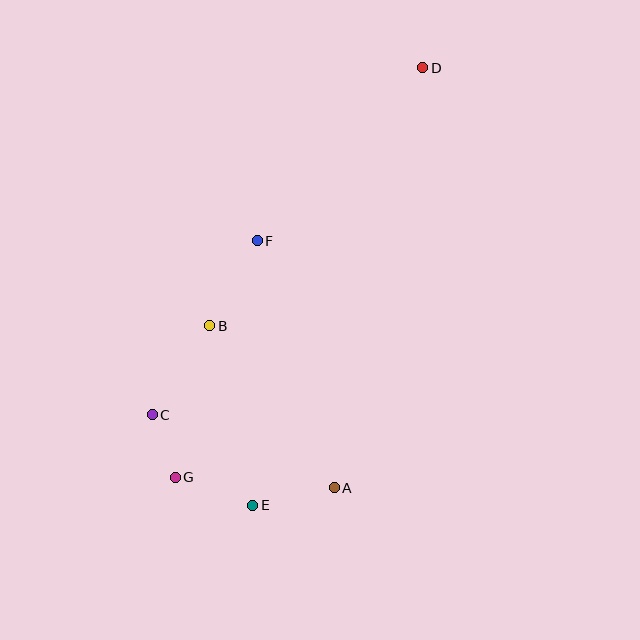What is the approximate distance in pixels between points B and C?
The distance between B and C is approximately 106 pixels.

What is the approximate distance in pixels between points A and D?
The distance between A and D is approximately 429 pixels.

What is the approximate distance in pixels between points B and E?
The distance between B and E is approximately 185 pixels.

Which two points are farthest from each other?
Points D and G are farthest from each other.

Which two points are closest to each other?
Points C and G are closest to each other.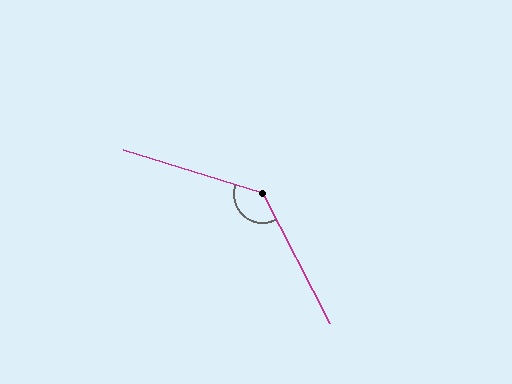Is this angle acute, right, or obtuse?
It is obtuse.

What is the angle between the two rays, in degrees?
Approximately 135 degrees.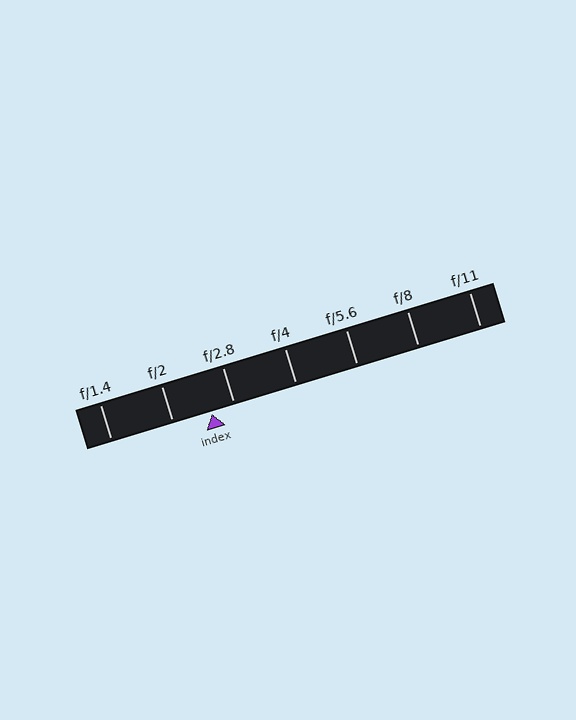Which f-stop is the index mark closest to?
The index mark is closest to f/2.8.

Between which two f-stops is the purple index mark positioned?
The index mark is between f/2 and f/2.8.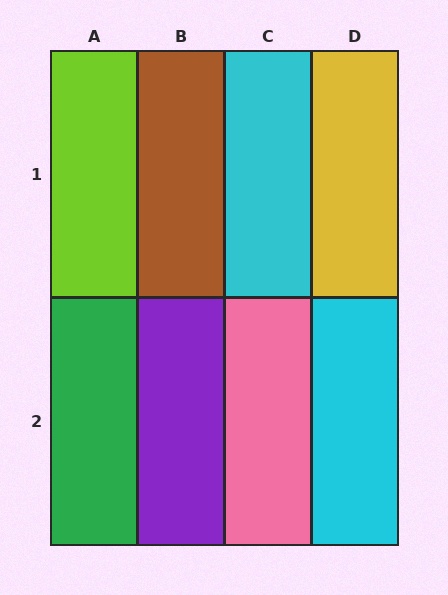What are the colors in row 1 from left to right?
Lime, brown, cyan, yellow.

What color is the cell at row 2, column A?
Green.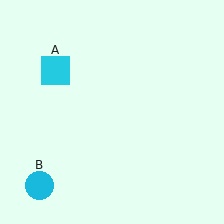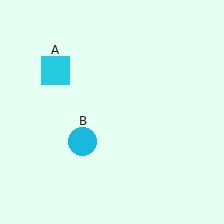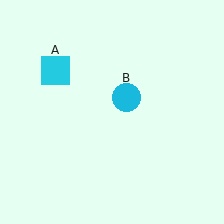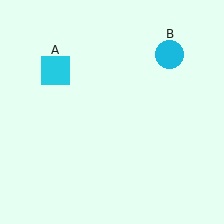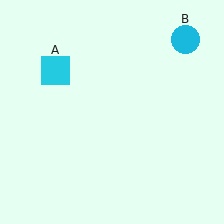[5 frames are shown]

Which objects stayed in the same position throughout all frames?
Cyan square (object A) remained stationary.